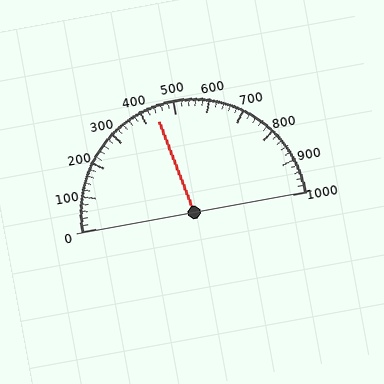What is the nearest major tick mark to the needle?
The nearest major tick mark is 400.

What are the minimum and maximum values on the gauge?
The gauge ranges from 0 to 1000.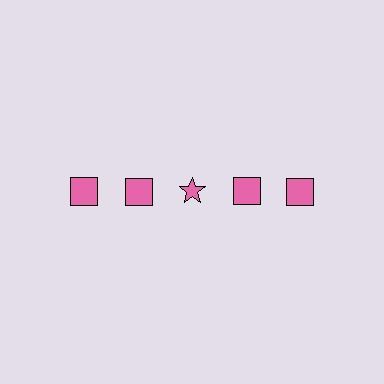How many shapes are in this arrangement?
There are 5 shapes arranged in a grid pattern.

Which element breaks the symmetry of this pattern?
The pink star in the top row, center column breaks the symmetry. All other shapes are pink squares.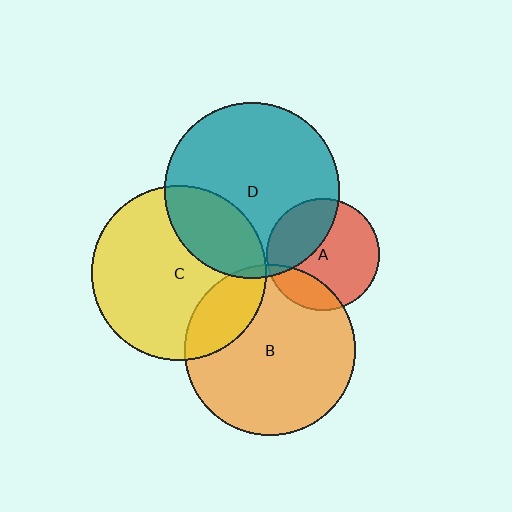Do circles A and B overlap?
Yes.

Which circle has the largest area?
Circle D (teal).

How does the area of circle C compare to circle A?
Approximately 2.4 times.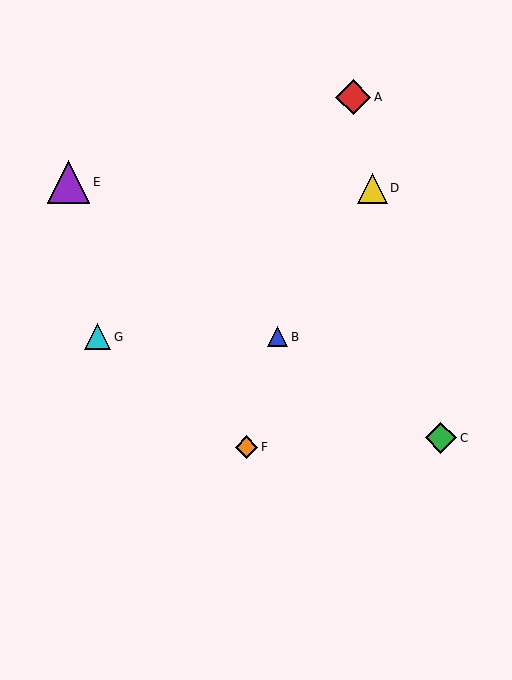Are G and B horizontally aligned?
Yes, both are at y≈337.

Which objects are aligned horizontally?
Objects B, G are aligned horizontally.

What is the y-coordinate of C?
Object C is at y≈438.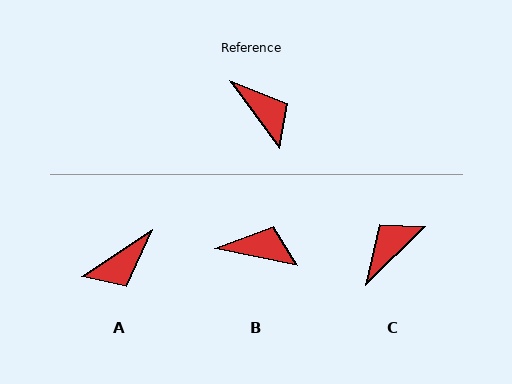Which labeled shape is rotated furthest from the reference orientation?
C, about 98 degrees away.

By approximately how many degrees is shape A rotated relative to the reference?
Approximately 92 degrees clockwise.